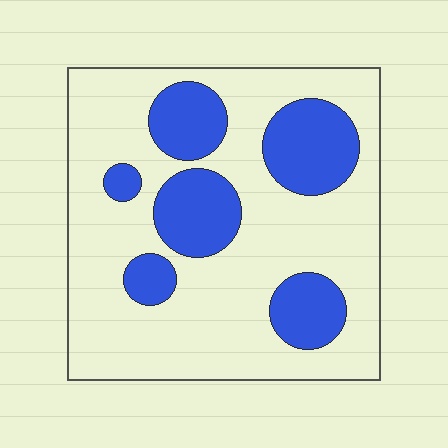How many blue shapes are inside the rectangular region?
6.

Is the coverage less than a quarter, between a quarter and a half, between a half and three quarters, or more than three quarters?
Between a quarter and a half.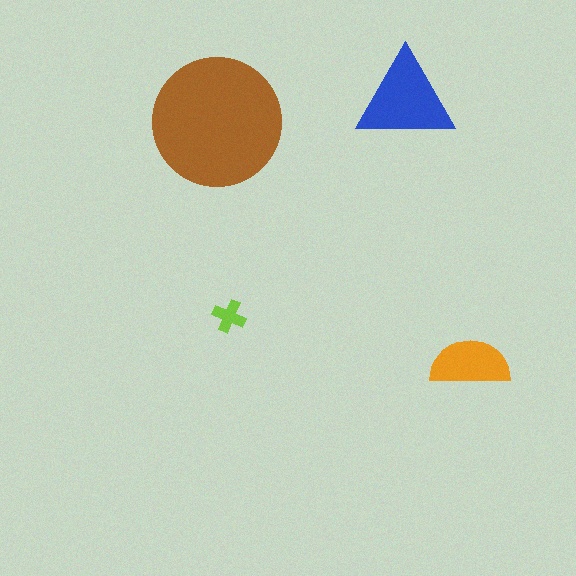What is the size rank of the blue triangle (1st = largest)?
2nd.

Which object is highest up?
The blue triangle is topmost.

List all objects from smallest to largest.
The lime cross, the orange semicircle, the blue triangle, the brown circle.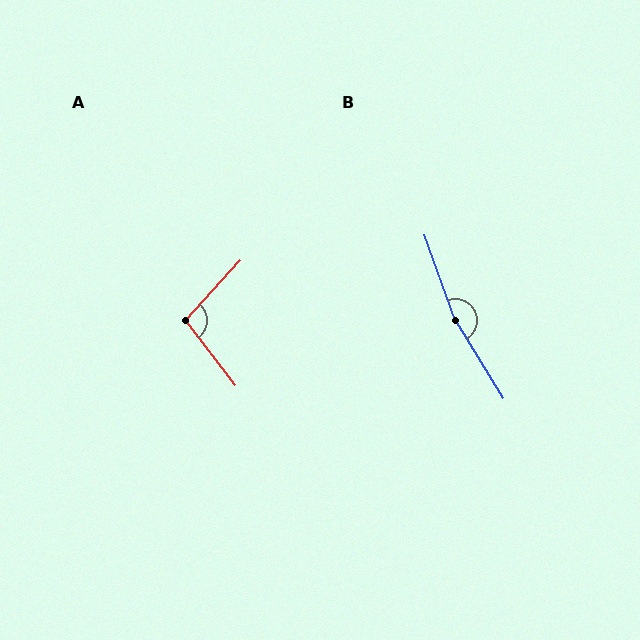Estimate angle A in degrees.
Approximately 100 degrees.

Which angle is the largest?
B, at approximately 168 degrees.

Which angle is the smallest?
A, at approximately 100 degrees.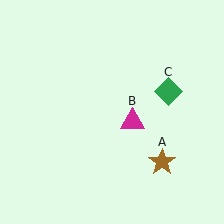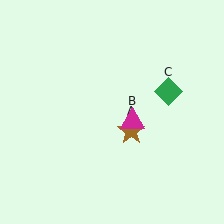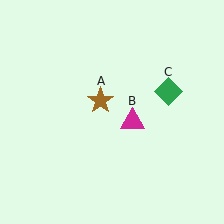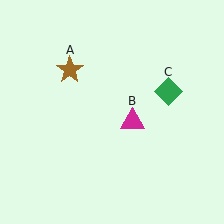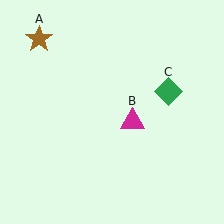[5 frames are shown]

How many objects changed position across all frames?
1 object changed position: brown star (object A).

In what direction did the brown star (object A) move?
The brown star (object A) moved up and to the left.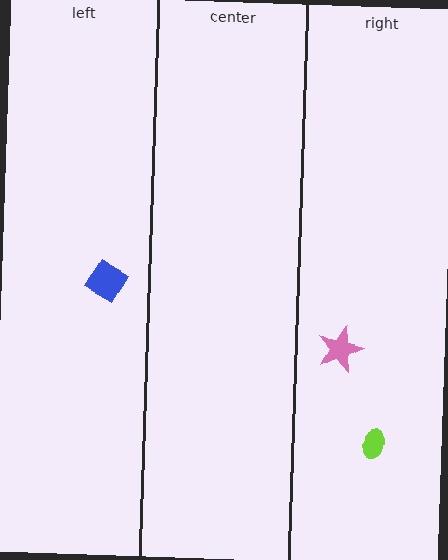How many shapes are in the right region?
2.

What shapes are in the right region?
The lime ellipse, the pink star.